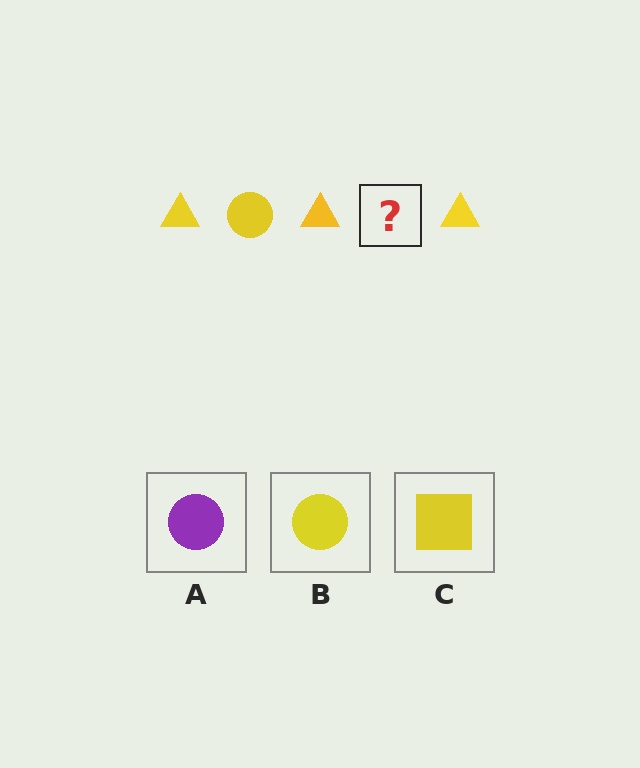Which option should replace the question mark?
Option B.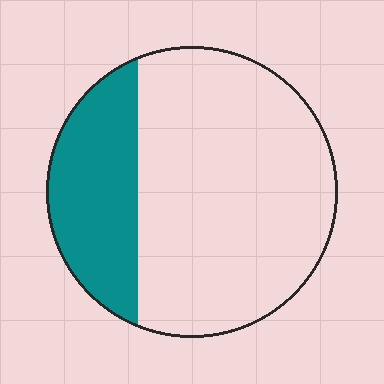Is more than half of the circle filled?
No.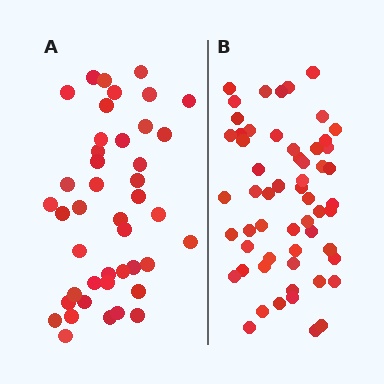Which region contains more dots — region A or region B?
Region B (the right region) has more dots.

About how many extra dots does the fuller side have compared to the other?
Region B has approximately 15 more dots than region A.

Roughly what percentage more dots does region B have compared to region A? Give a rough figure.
About 35% more.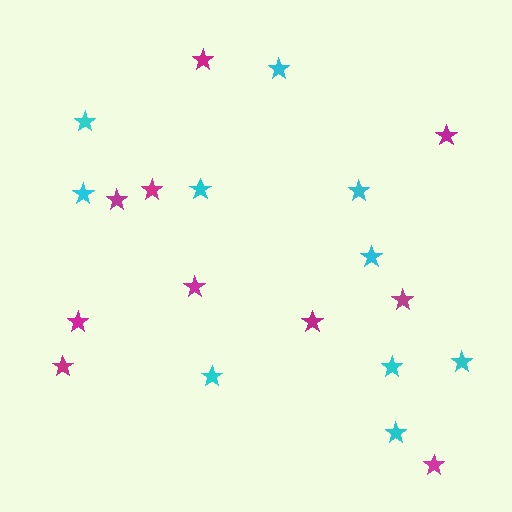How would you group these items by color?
There are 2 groups: one group of magenta stars (10) and one group of cyan stars (10).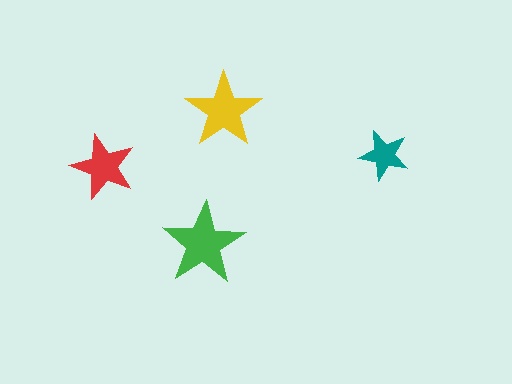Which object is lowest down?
The green star is bottommost.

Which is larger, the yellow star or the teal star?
The yellow one.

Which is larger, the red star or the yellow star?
The yellow one.